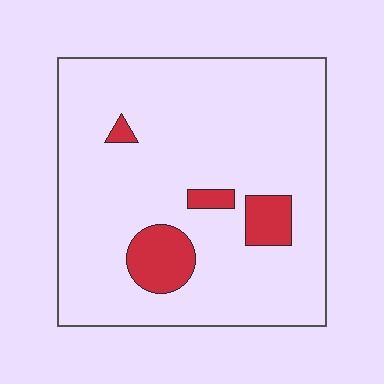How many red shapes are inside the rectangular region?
4.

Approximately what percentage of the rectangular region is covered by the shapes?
Approximately 10%.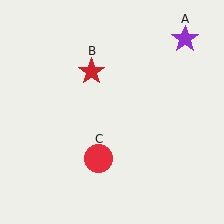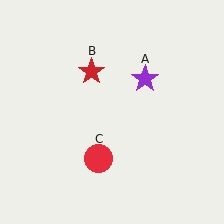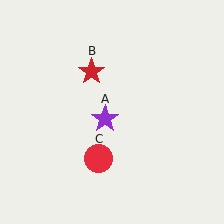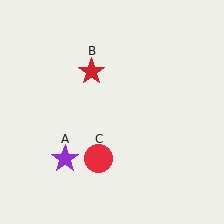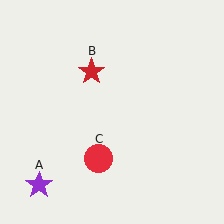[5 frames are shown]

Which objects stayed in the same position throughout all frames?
Red star (object B) and red circle (object C) remained stationary.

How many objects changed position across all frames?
1 object changed position: purple star (object A).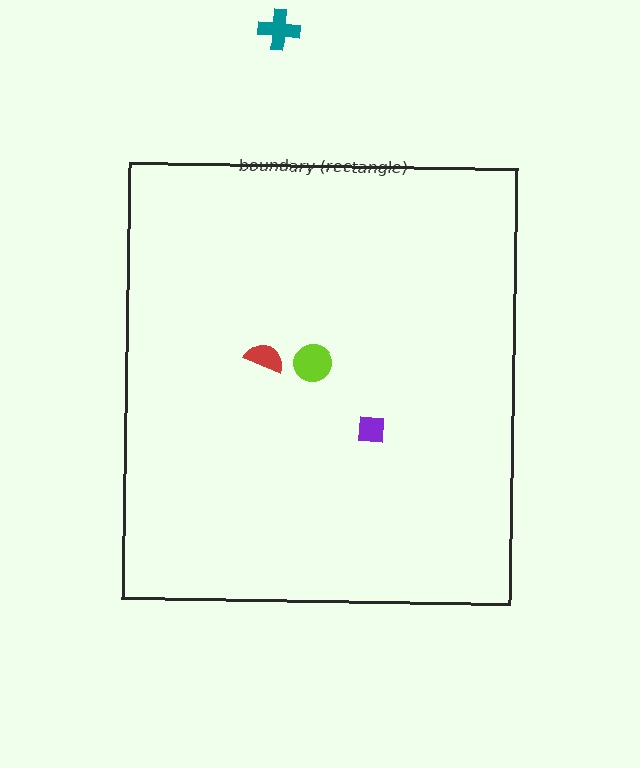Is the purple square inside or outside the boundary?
Inside.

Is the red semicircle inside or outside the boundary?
Inside.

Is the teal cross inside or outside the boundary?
Outside.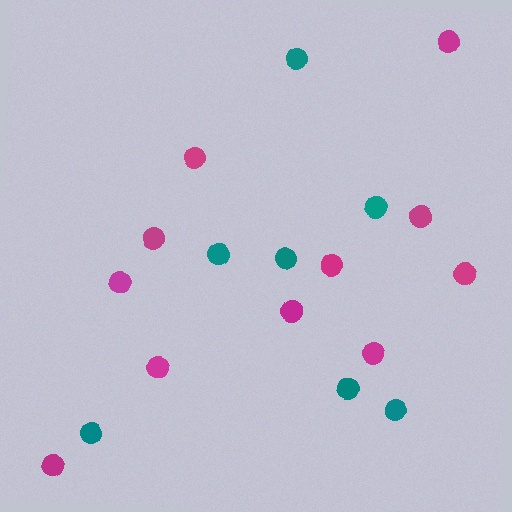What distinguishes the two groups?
There are 2 groups: one group of teal circles (7) and one group of magenta circles (11).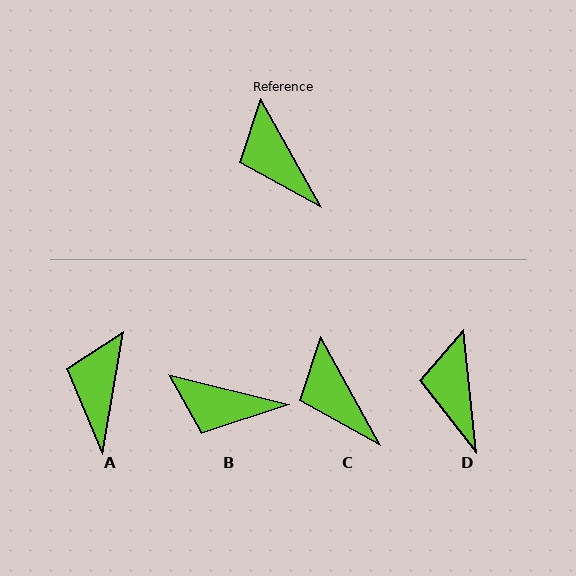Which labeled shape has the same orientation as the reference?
C.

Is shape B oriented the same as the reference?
No, it is off by about 47 degrees.